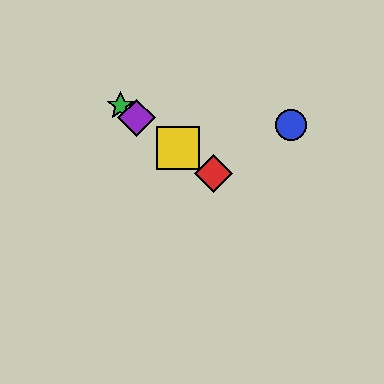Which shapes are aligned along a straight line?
The red diamond, the green star, the yellow square, the purple diamond are aligned along a straight line.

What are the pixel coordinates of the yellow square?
The yellow square is at (178, 148).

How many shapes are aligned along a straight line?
4 shapes (the red diamond, the green star, the yellow square, the purple diamond) are aligned along a straight line.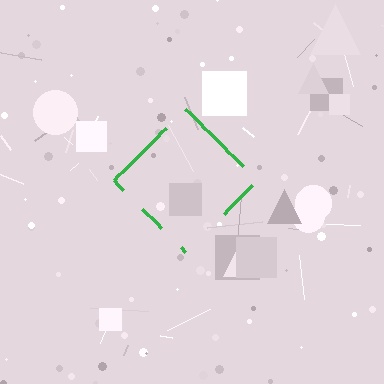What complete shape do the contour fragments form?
The contour fragments form a diamond.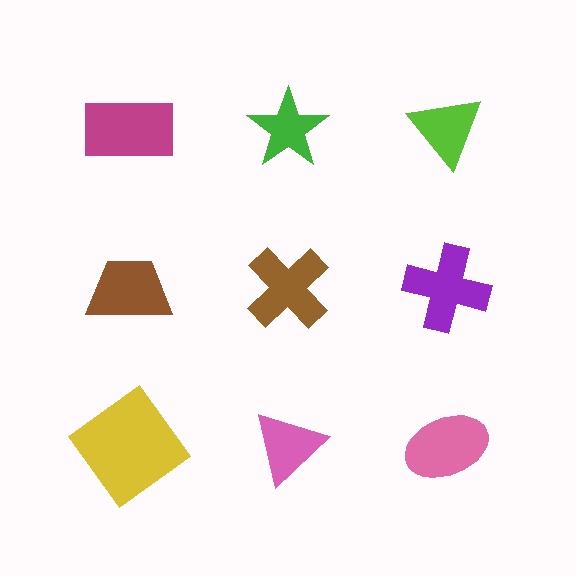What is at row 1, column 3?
A lime triangle.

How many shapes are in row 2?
3 shapes.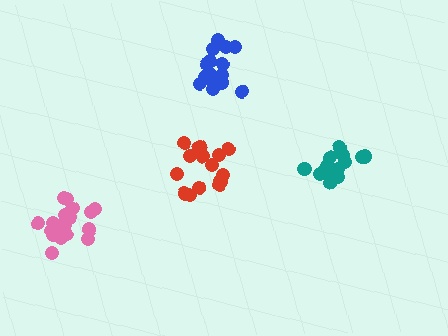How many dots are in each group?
Group 1: 19 dots, Group 2: 16 dots, Group 3: 18 dots, Group 4: 14 dots (67 total).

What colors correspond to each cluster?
The clusters are colored: pink, red, blue, teal.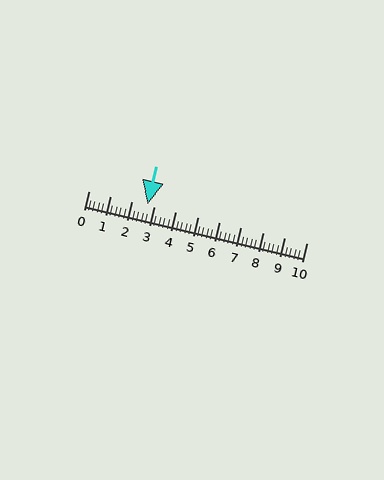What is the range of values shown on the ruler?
The ruler shows values from 0 to 10.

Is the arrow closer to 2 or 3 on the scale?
The arrow is closer to 3.